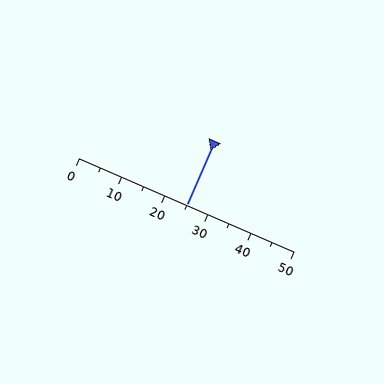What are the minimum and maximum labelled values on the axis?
The axis runs from 0 to 50.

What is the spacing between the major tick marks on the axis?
The major ticks are spaced 10 apart.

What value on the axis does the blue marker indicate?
The marker indicates approximately 25.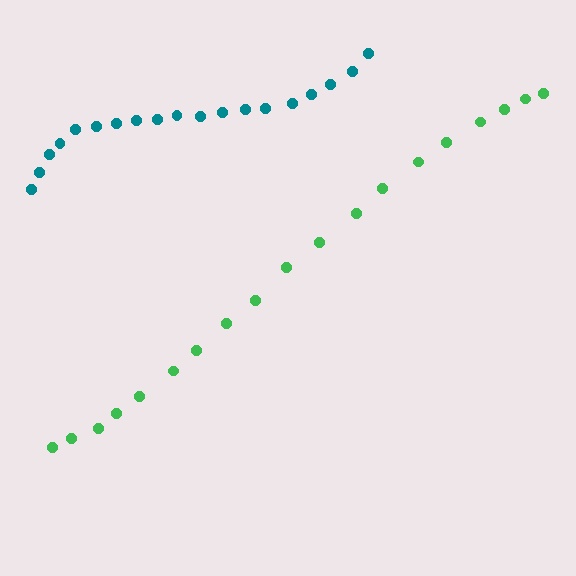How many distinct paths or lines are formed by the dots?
There are 2 distinct paths.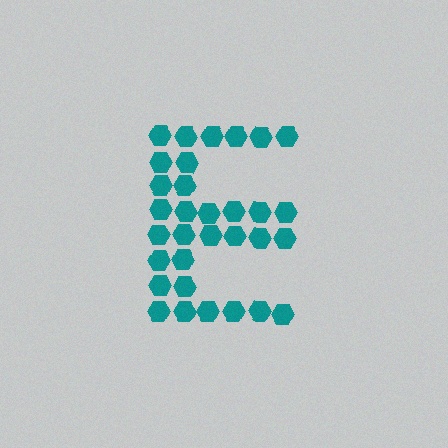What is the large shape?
The large shape is the letter E.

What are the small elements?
The small elements are hexagons.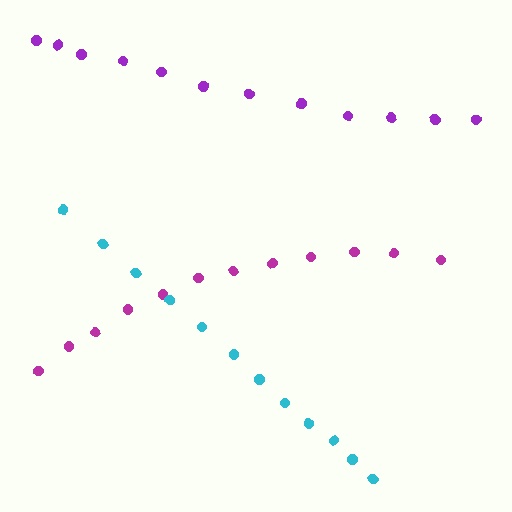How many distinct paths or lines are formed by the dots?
There are 3 distinct paths.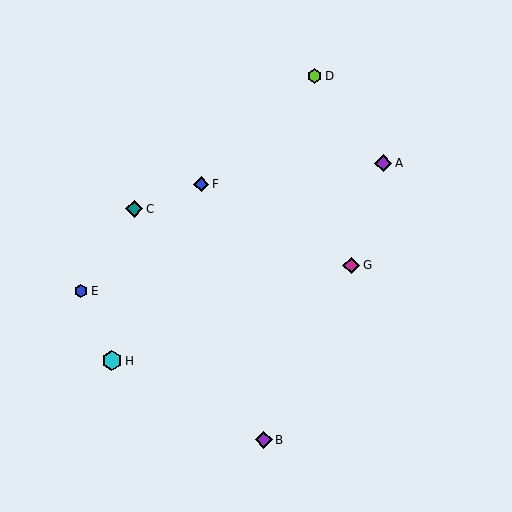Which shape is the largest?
The cyan hexagon (labeled H) is the largest.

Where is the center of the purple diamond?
The center of the purple diamond is at (383, 163).